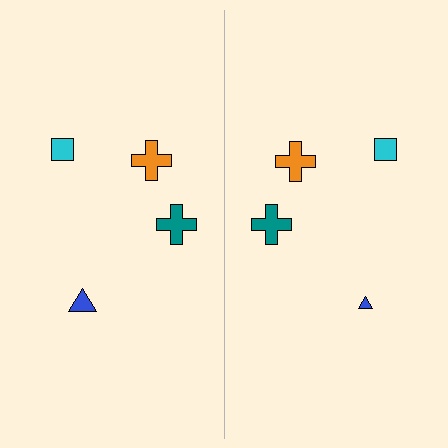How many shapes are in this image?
There are 8 shapes in this image.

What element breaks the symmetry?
The blue triangle on the right side has a different size than its mirror counterpart.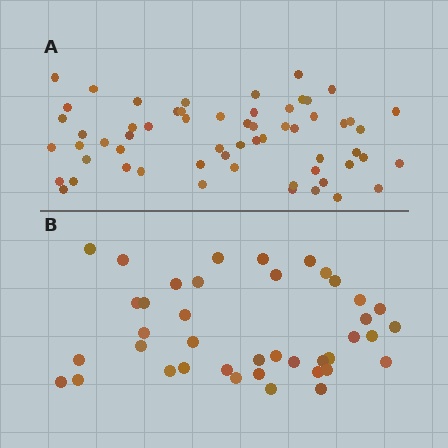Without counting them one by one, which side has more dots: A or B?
Region A (the top region) has more dots.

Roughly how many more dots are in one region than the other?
Region A has approximately 20 more dots than region B.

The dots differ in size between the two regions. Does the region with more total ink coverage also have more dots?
No. Region B has more total ink coverage because its dots are larger, but region A actually contains more individual dots. Total area can be misleading — the number of items is what matters here.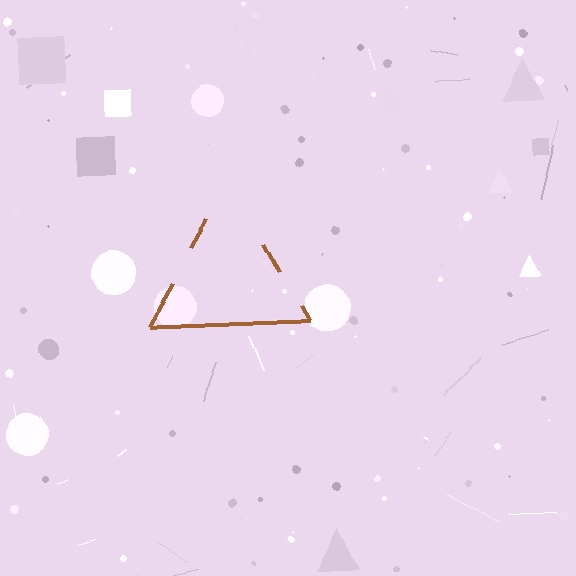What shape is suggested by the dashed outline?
The dashed outline suggests a triangle.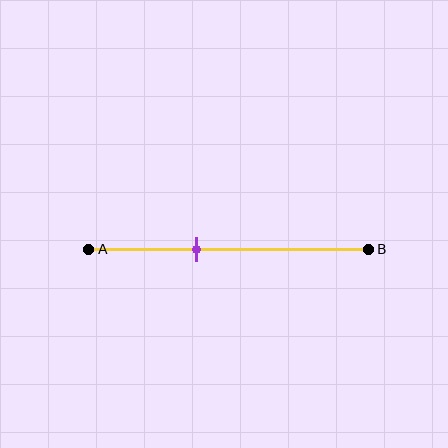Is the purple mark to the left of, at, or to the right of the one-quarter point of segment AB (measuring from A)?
The purple mark is to the right of the one-quarter point of segment AB.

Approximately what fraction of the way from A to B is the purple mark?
The purple mark is approximately 40% of the way from A to B.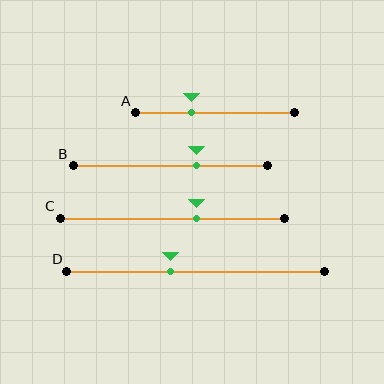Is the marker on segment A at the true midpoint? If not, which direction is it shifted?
No, the marker on segment A is shifted to the left by about 15% of the segment length.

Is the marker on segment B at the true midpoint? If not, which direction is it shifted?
No, the marker on segment B is shifted to the right by about 14% of the segment length.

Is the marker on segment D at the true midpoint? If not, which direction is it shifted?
No, the marker on segment D is shifted to the left by about 9% of the segment length.